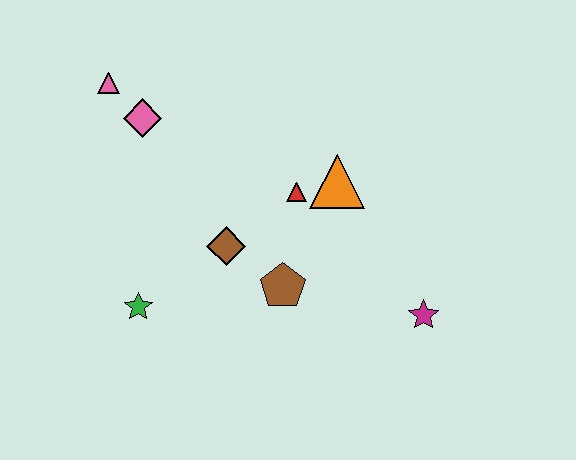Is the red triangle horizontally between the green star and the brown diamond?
No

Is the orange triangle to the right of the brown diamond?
Yes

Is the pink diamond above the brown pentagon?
Yes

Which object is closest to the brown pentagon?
The brown diamond is closest to the brown pentagon.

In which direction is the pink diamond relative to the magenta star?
The pink diamond is to the left of the magenta star.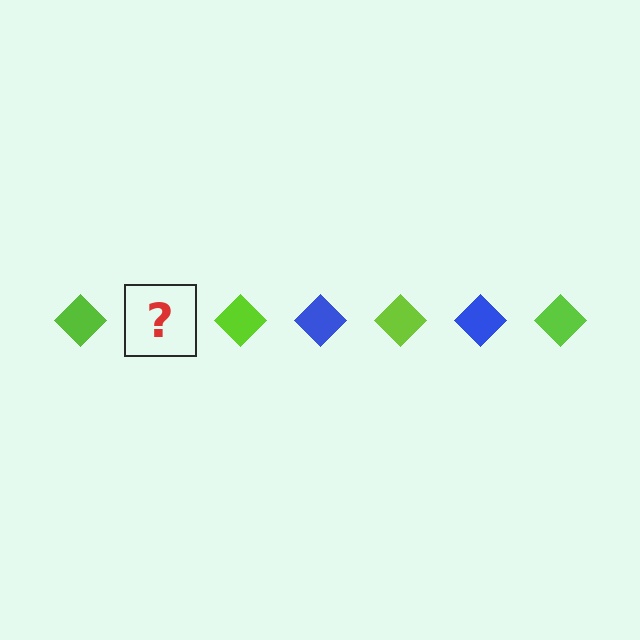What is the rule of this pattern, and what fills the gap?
The rule is that the pattern cycles through lime, blue diamonds. The gap should be filled with a blue diamond.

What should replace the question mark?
The question mark should be replaced with a blue diamond.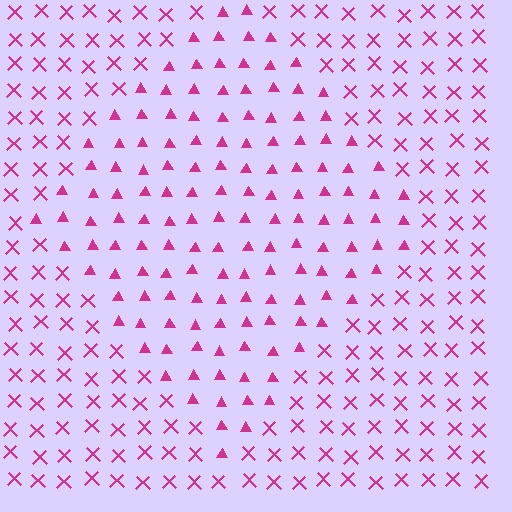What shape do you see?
I see a diamond.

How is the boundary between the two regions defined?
The boundary is defined by a change in element shape: triangles inside vs. X marks outside. All elements share the same color and spacing.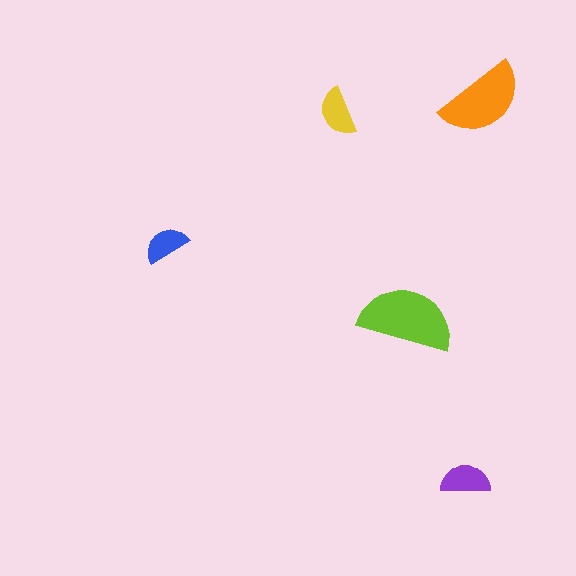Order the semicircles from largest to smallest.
the lime one, the orange one, the purple one, the yellow one, the blue one.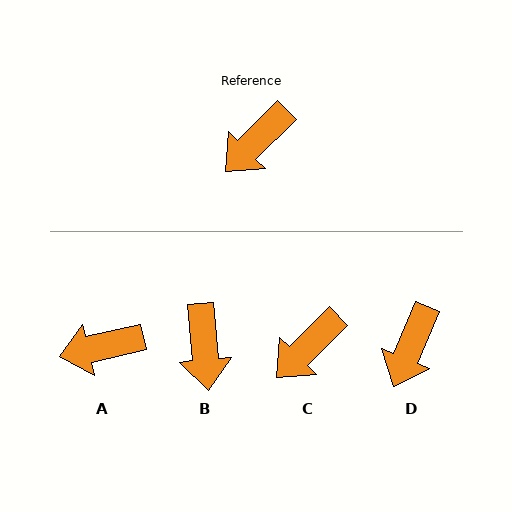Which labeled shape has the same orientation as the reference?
C.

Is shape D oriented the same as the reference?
No, it is off by about 22 degrees.